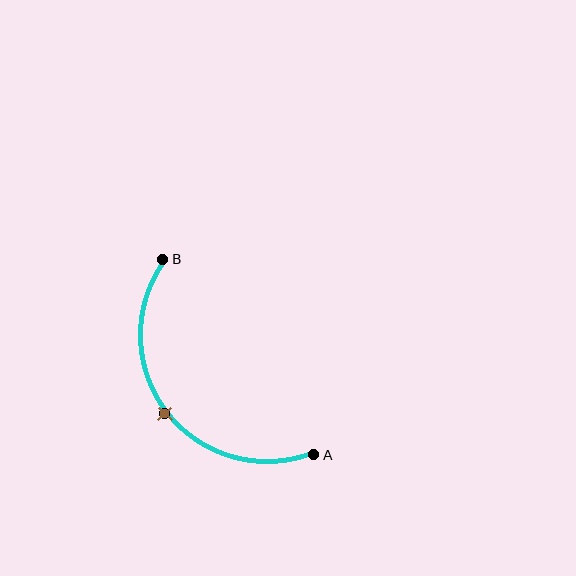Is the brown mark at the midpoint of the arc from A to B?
Yes. The brown mark lies on the arc at equal arc-length from both A and B — it is the arc midpoint.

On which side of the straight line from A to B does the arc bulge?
The arc bulges below and to the left of the straight line connecting A and B.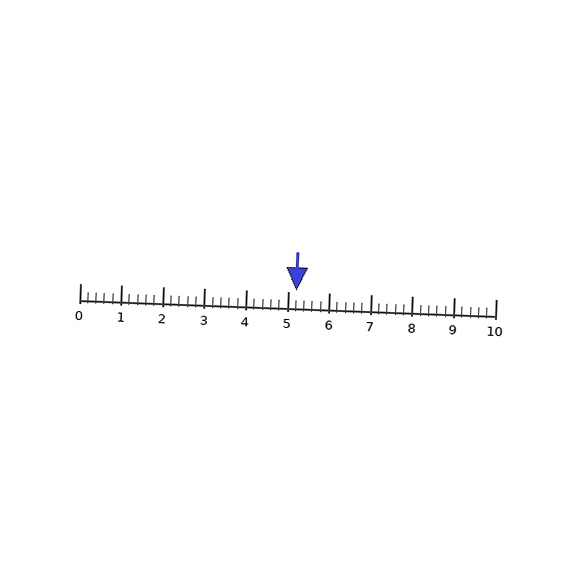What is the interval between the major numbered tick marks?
The major tick marks are spaced 1 units apart.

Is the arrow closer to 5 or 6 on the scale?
The arrow is closer to 5.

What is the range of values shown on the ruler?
The ruler shows values from 0 to 10.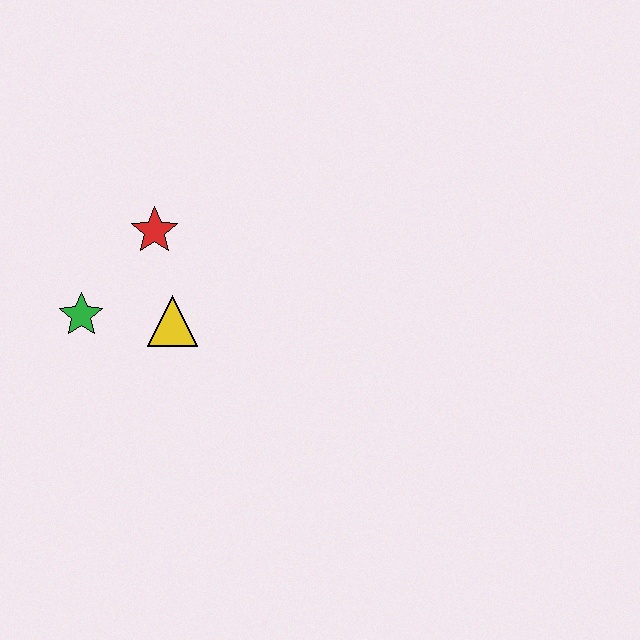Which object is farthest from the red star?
The green star is farthest from the red star.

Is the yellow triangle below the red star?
Yes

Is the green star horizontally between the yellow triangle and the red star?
No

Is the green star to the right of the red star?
No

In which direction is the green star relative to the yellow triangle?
The green star is to the left of the yellow triangle.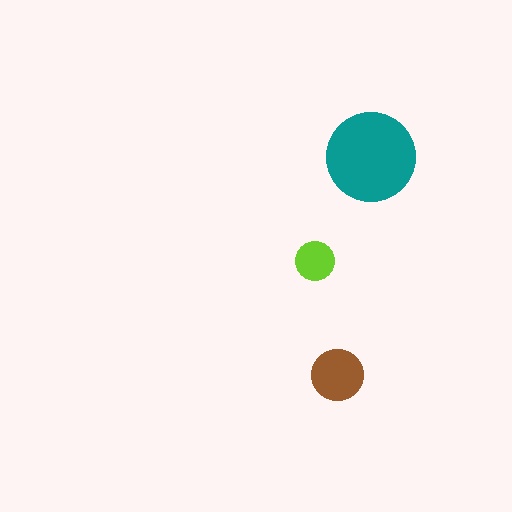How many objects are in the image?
There are 3 objects in the image.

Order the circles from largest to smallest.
the teal one, the brown one, the lime one.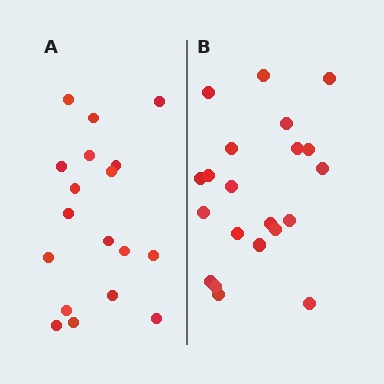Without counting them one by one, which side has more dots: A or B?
Region B (the right region) has more dots.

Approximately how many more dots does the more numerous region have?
Region B has just a few more — roughly 2 or 3 more dots than region A.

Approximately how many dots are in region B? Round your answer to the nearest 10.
About 20 dots. (The exact count is 21, which rounds to 20.)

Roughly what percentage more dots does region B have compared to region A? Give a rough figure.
About 15% more.